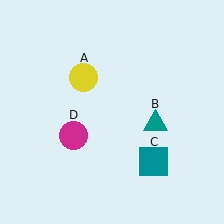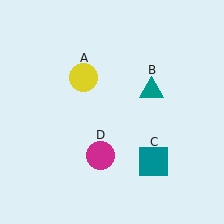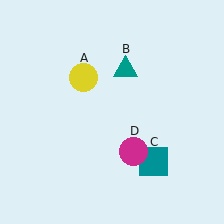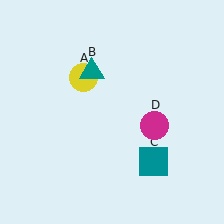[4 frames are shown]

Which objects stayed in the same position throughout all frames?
Yellow circle (object A) and teal square (object C) remained stationary.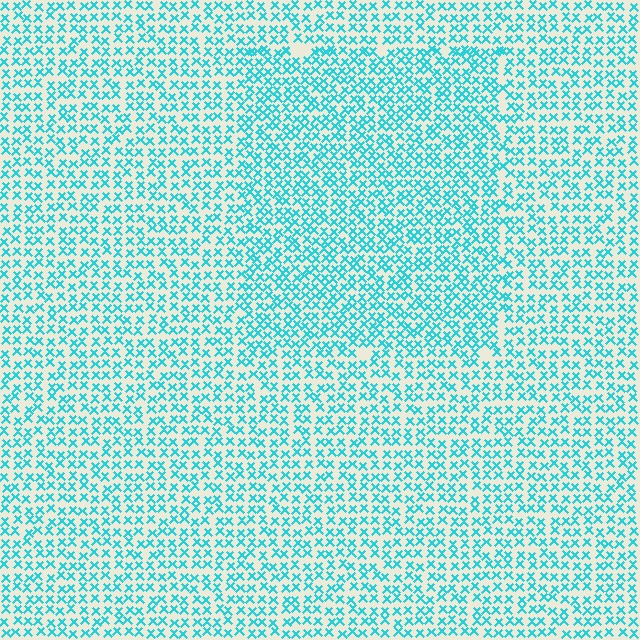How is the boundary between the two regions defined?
The boundary is defined by a change in element density (approximately 1.4x ratio). All elements are the same color, size, and shape.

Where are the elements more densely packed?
The elements are more densely packed inside the rectangle boundary.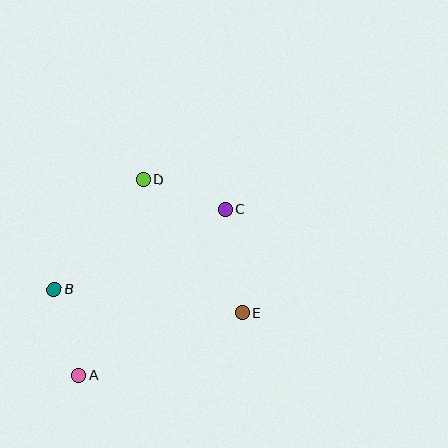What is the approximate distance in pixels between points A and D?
The distance between A and D is approximately 206 pixels.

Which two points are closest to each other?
Points C and D are closest to each other.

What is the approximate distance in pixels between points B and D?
The distance between B and D is approximately 141 pixels.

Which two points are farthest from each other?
Points A and C are farthest from each other.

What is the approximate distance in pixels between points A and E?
The distance between A and E is approximately 175 pixels.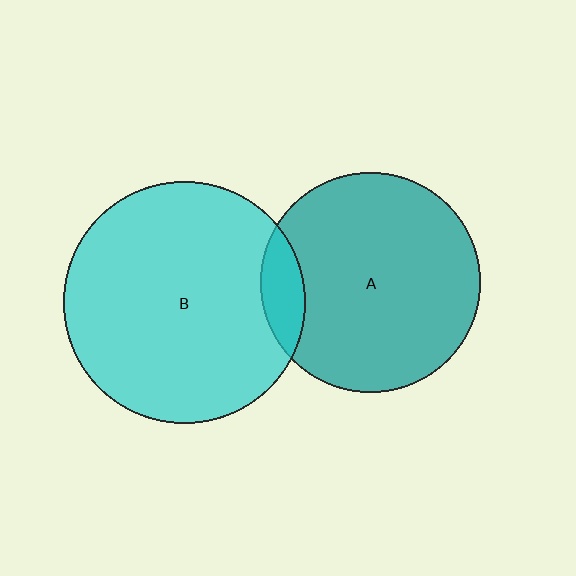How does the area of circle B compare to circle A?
Approximately 1.2 times.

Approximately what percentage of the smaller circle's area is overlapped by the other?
Approximately 10%.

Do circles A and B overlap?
Yes.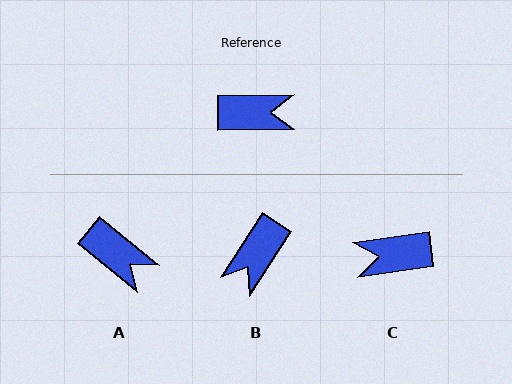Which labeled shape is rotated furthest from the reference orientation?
C, about 172 degrees away.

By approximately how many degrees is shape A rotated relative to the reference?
Approximately 39 degrees clockwise.